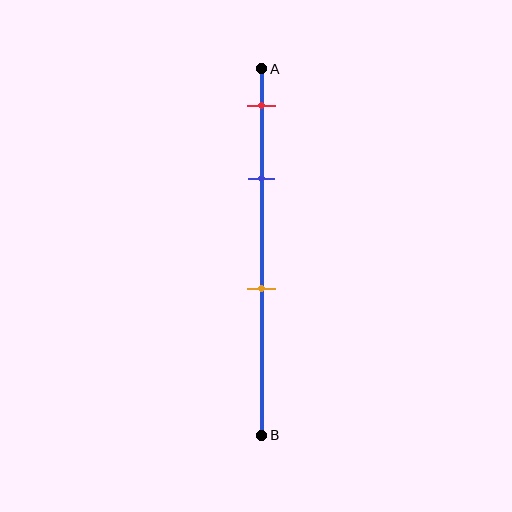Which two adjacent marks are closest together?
The red and blue marks are the closest adjacent pair.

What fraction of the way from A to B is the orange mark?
The orange mark is approximately 60% (0.6) of the way from A to B.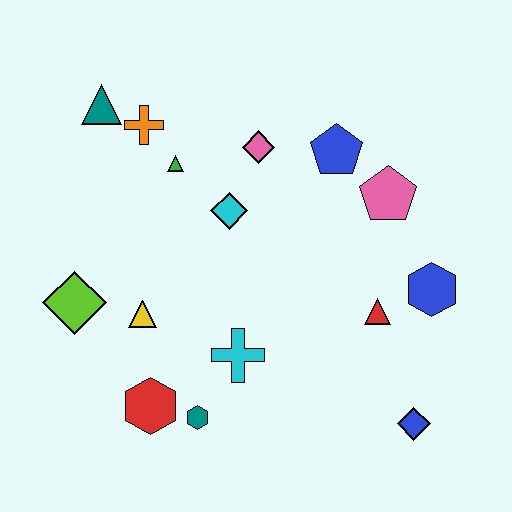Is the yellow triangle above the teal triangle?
No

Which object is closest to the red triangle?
The blue hexagon is closest to the red triangle.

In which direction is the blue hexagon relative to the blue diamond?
The blue hexagon is above the blue diamond.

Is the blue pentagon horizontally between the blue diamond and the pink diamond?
Yes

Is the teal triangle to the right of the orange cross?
No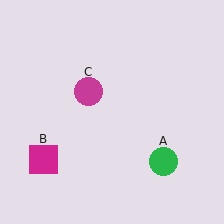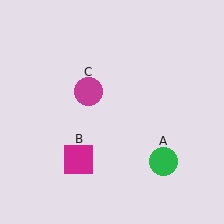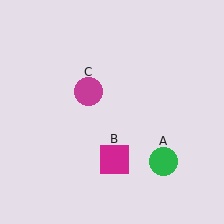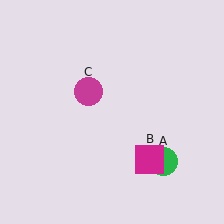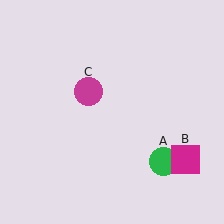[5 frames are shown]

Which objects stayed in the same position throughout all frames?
Green circle (object A) and magenta circle (object C) remained stationary.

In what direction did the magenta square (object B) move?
The magenta square (object B) moved right.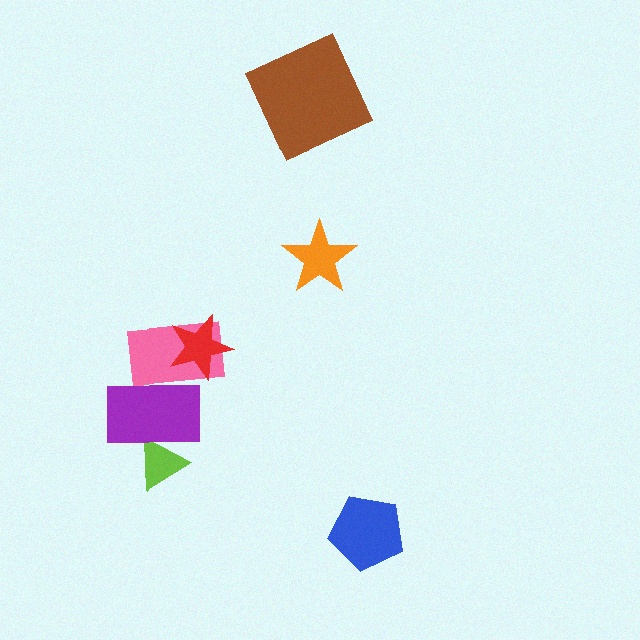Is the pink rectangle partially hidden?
Yes, it is partially covered by another shape.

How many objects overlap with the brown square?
0 objects overlap with the brown square.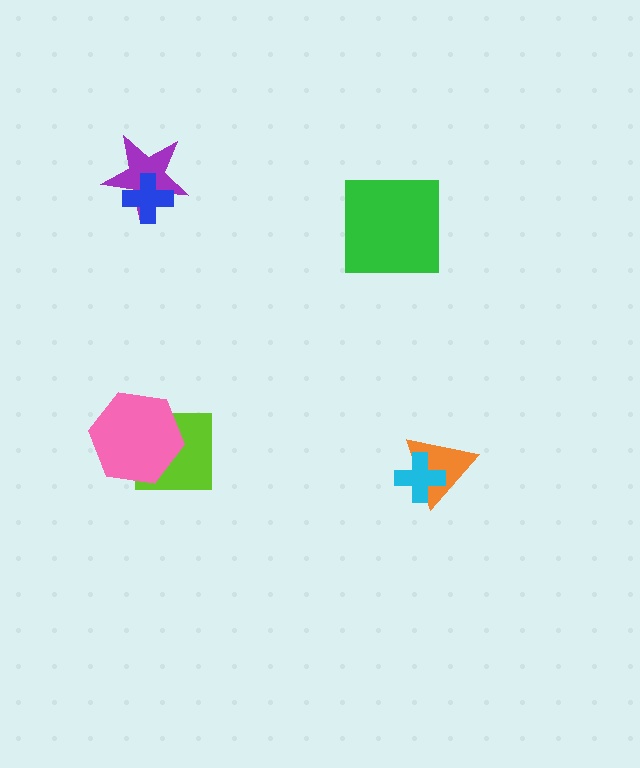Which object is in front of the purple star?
The blue cross is in front of the purple star.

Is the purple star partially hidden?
Yes, it is partially covered by another shape.